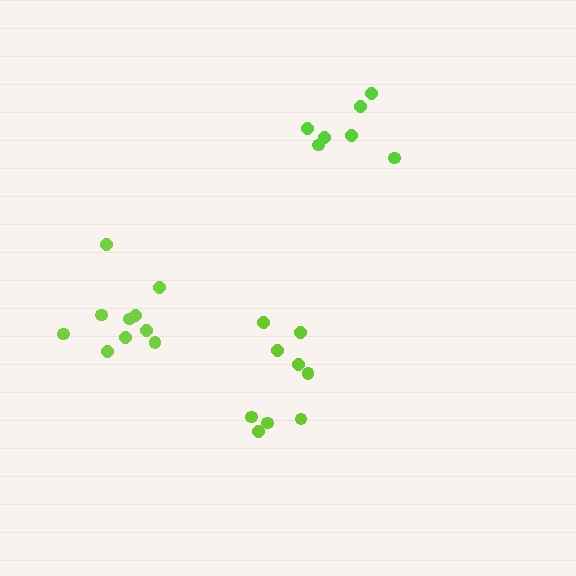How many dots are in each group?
Group 1: 9 dots, Group 2: 7 dots, Group 3: 10 dots (26 total).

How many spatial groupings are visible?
There are 3 spatial groupings.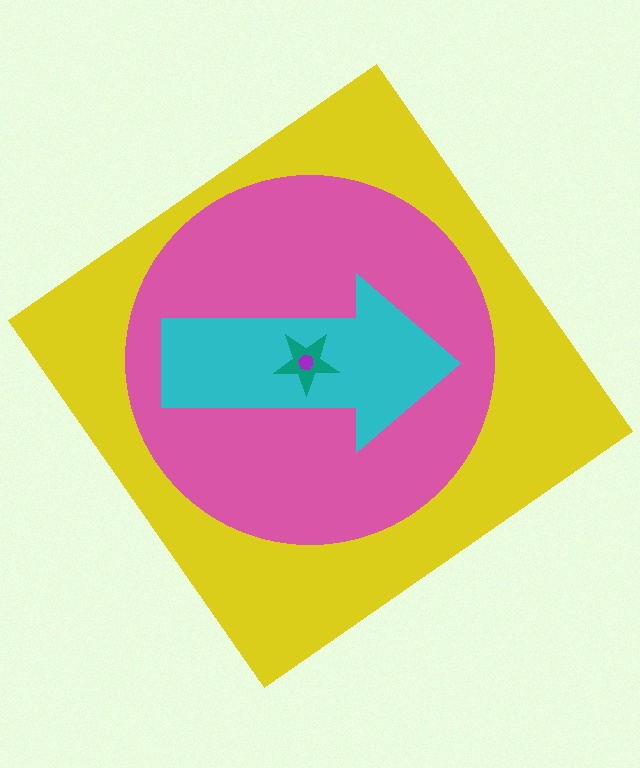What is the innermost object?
The purple hexagon.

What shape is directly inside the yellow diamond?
The pink circle.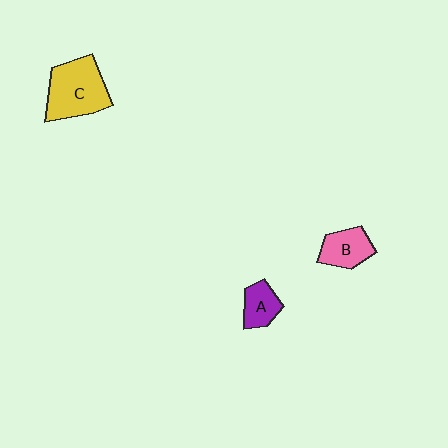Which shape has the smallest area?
Shape A (purple).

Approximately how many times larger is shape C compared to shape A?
Approximately 2.2 times.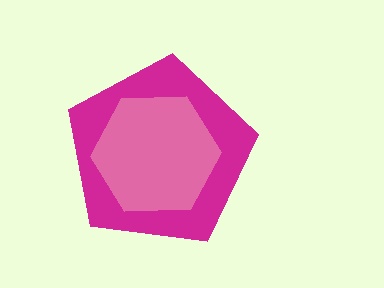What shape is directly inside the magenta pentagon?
The pink hexagon.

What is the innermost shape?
The pink hexagon.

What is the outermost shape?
The magenta pentagon.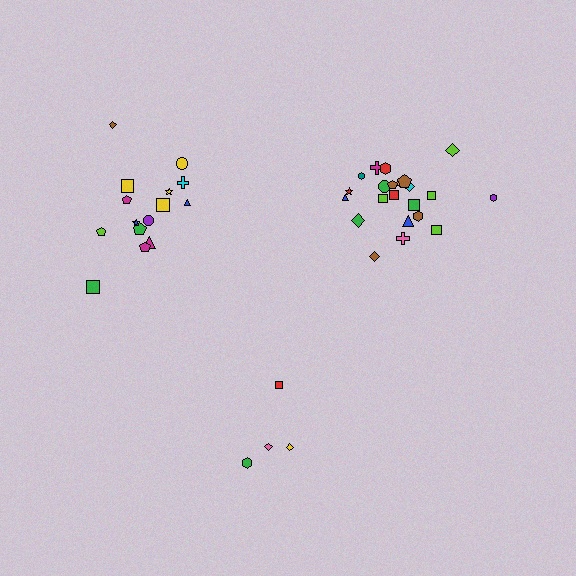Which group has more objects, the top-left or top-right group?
The top-right group.